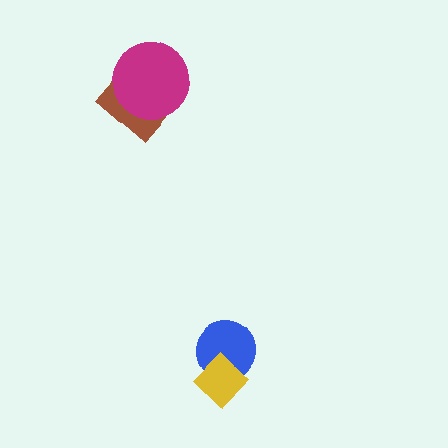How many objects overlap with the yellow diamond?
1 object overlaps with the yellow diamond.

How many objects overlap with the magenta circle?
1 object overlaps with the magenta circle.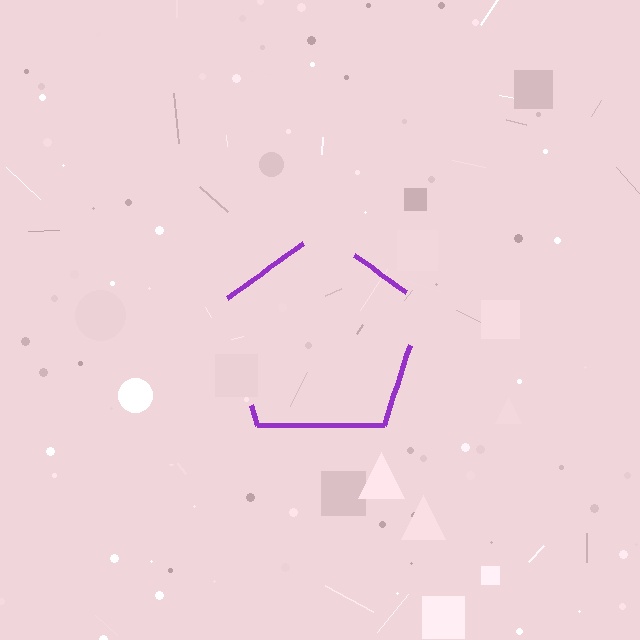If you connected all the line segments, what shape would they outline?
They would outline a pentagon.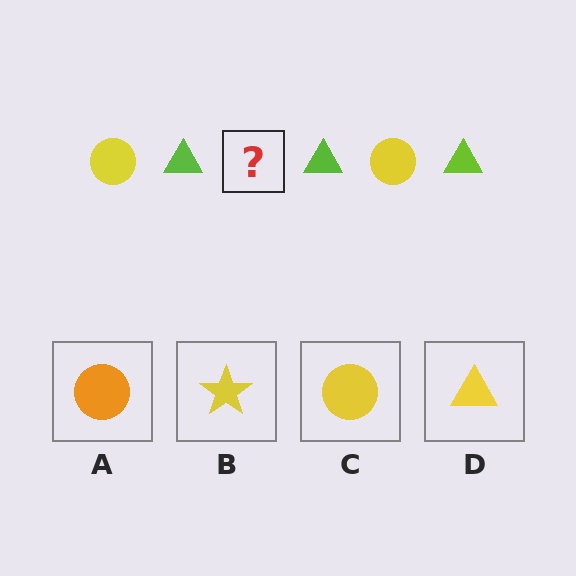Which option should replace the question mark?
Option C.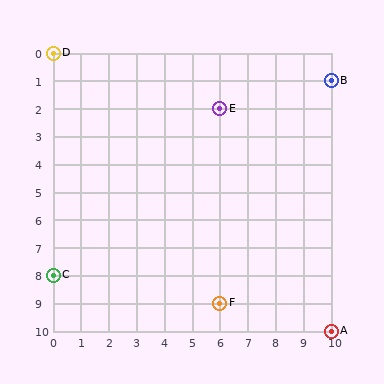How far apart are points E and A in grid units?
Points E and A are 4 columns and 8 rows apart (about 8.9 grid units diagonally).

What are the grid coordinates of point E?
Point E is at grid coordinates (6, 2).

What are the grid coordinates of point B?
Point B is at grid coordinates (10, 1).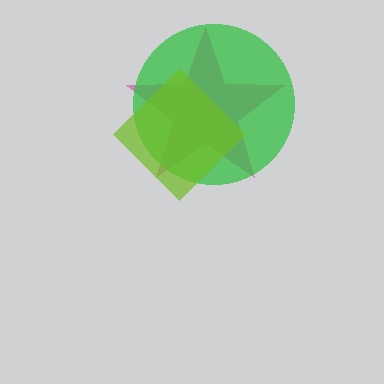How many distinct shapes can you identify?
There are 3 distinct shapes: a magenta star, a green circle, a lime diamond.